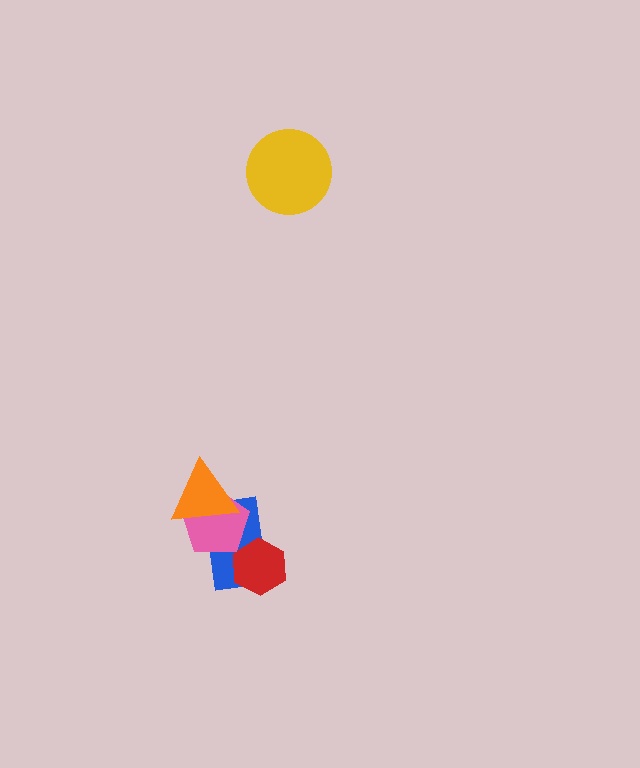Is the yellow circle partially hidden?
No, no other shape covers it.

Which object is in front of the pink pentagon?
The orange triangle is in front of the pink pentagon.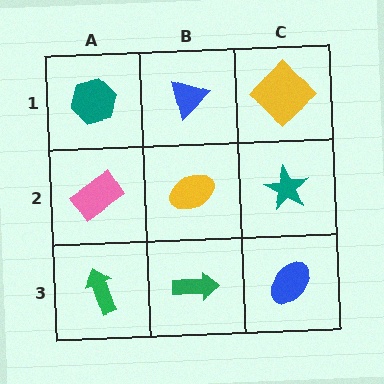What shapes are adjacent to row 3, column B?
A yellow ellipse (row 2, column B), a green arrow (row 3, column A), a blue ellipse (row 3, column C).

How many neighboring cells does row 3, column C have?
2.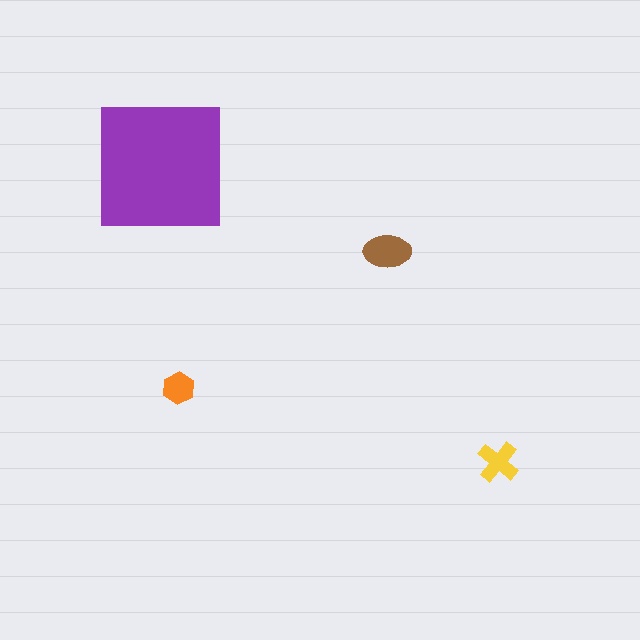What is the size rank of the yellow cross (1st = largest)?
3rd.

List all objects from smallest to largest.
The orange hexagon, the yellow cross, the brown ellipse, the purple square.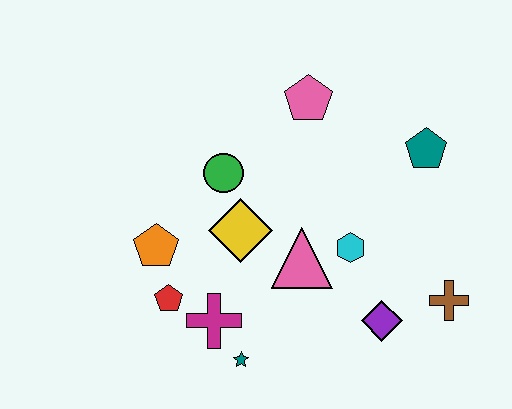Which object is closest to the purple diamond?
The brown cross is closest to the purple diamond.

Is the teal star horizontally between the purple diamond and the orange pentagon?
Yes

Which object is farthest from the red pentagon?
The teal pentagon is farthest from the red pentagon.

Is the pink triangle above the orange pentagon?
No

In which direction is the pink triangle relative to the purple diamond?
The pink triangle is to the left of the purple diamond.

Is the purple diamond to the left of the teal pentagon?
Yes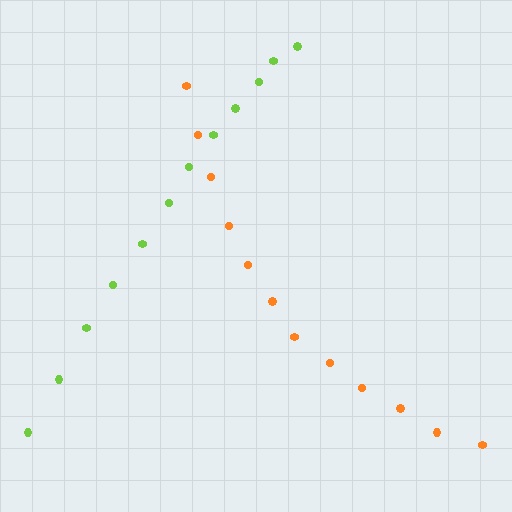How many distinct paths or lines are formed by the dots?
There are 2 distinct paths.